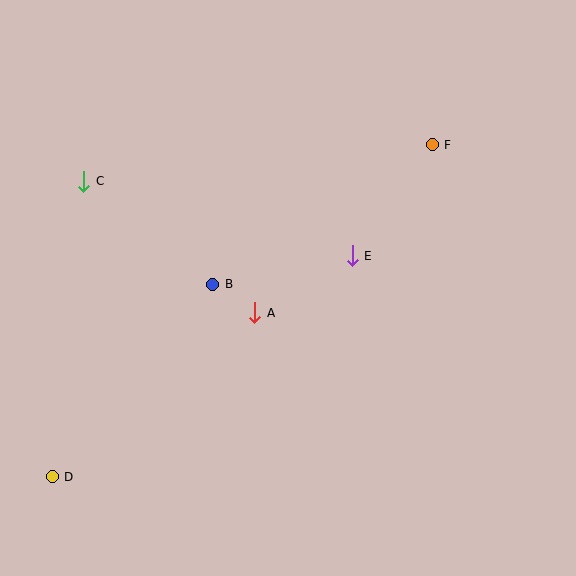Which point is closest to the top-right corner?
Point F is closest to the top-right corner.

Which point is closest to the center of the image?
Point A at (255, 313) is closest to the center.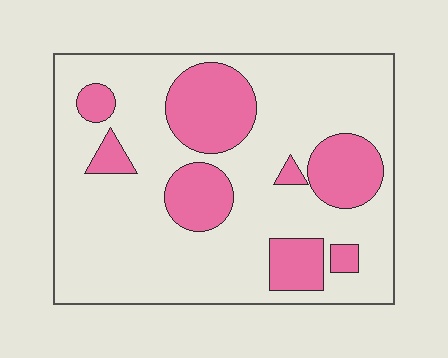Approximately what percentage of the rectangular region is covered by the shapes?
Approximately 25%.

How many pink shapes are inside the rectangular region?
8.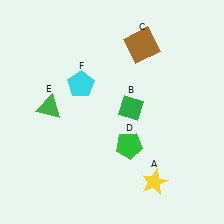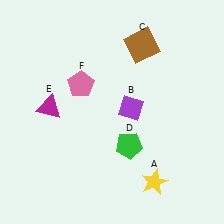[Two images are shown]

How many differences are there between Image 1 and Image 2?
There are 3 differences between the two images.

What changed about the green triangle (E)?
In Image 1, E is green. In Image 2, it changed to magenta.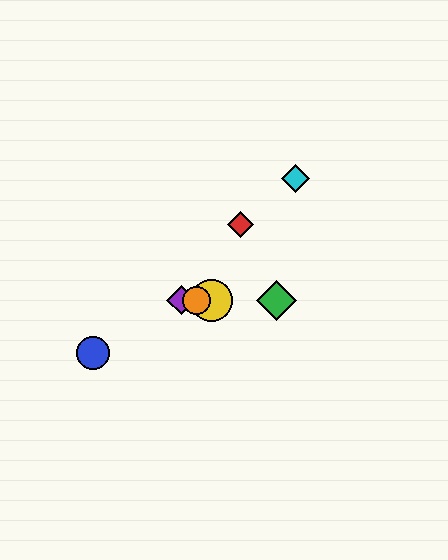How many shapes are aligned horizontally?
4 shapes (the green diamond, the yellow circle, the purple diamond, the orange circle) are aligned horizontally.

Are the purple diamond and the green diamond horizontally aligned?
Yes, both are at y≈300.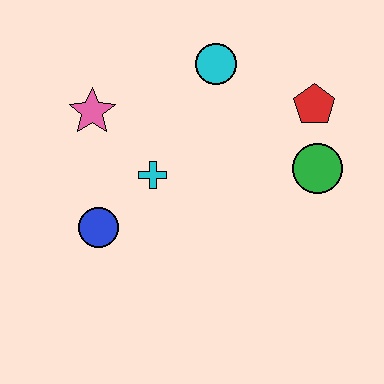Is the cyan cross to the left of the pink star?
No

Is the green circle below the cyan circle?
Yes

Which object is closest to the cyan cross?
The blue circle is closest to the cyan cross.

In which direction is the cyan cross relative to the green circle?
The cyan cross is to the left of the green circle.